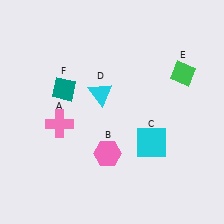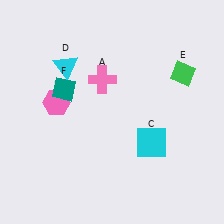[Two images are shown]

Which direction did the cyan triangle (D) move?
The cyan triangle (D) moved left.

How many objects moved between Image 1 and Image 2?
3 objects moved between the two images.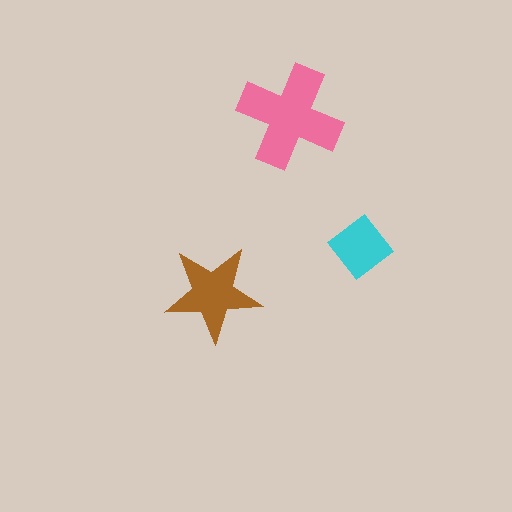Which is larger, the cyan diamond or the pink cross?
The pink cross.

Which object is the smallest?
The cyan diamond.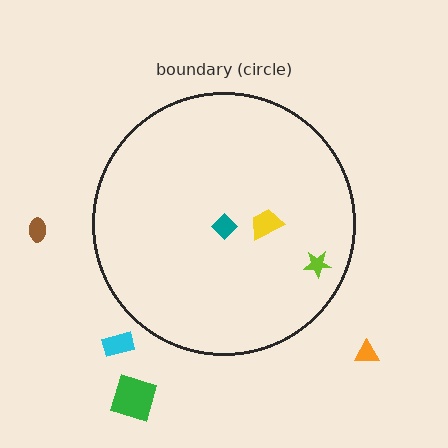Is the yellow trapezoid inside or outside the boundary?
Inside.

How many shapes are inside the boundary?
3 inside, 4 outside.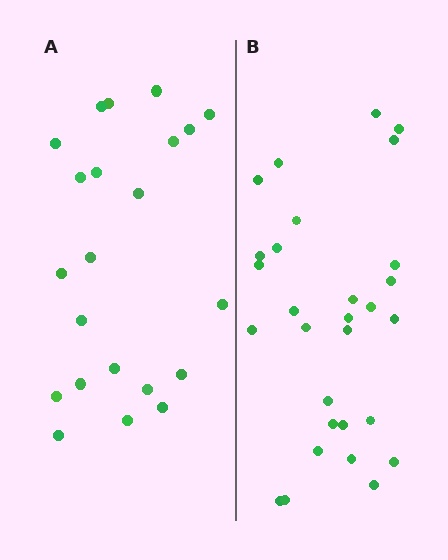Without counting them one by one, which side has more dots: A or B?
Region B (the right region) has more dots.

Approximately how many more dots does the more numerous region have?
Region B has roughly 8 or so more dots than region A.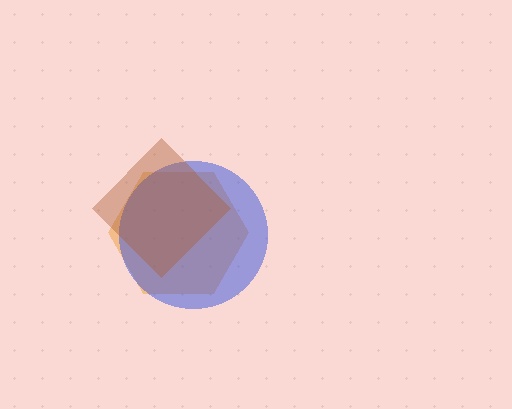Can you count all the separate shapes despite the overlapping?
Yes, there are 3 separate shapes.